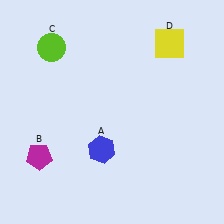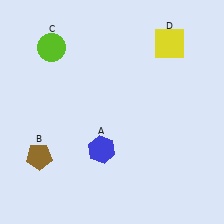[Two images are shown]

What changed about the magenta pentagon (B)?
In Image 1, B is magenta. In Image 2, it changed to brown.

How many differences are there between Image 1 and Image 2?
There is 1 difference between the two images.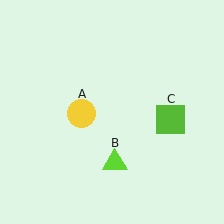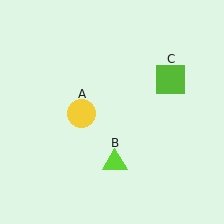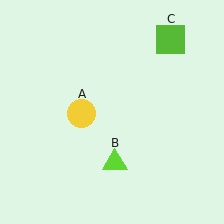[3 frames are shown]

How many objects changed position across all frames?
1 object changed position: lime square (object C).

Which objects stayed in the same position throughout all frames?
Yellow circle (object A) and lime triangle (object B) remained stationary.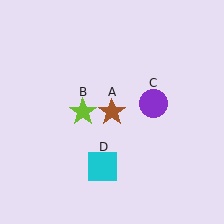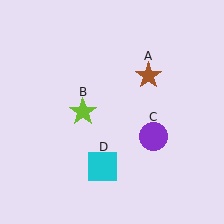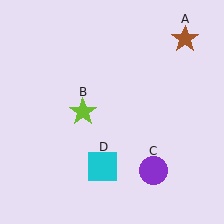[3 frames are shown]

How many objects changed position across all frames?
2 objects changed position: brown star (object A), purple circle (object C).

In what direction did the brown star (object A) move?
The brown star (object A) moved up and to the right.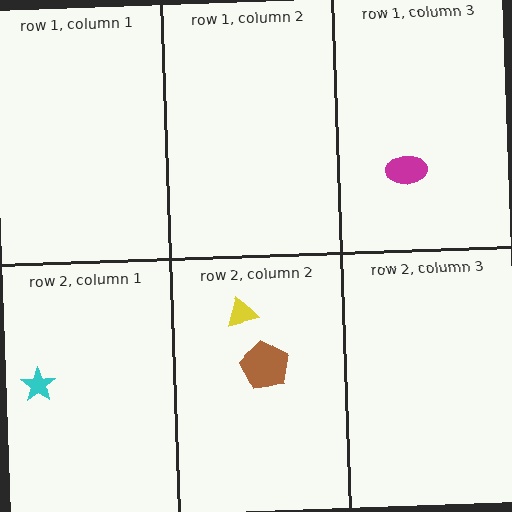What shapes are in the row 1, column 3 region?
The magenta ellipse.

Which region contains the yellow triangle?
The row 2, column 2 region.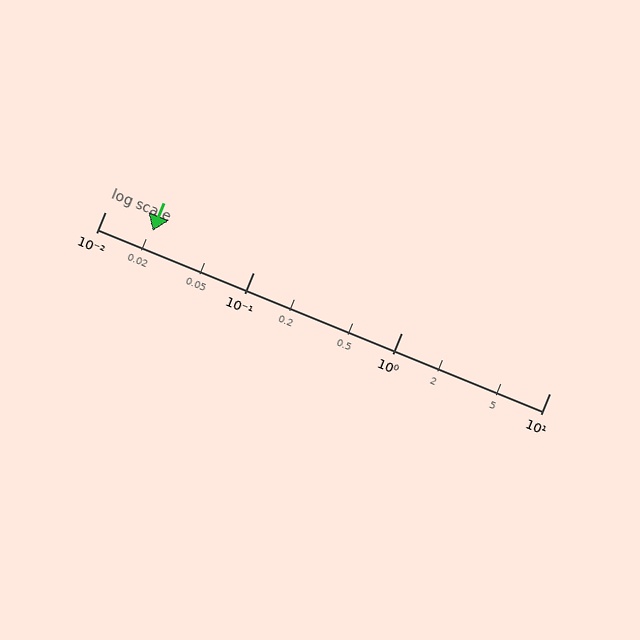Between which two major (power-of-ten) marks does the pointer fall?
The pointer is between 0.01 and 0.1.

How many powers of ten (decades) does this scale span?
The scale spans 3 decades, from 0.01 to 10.